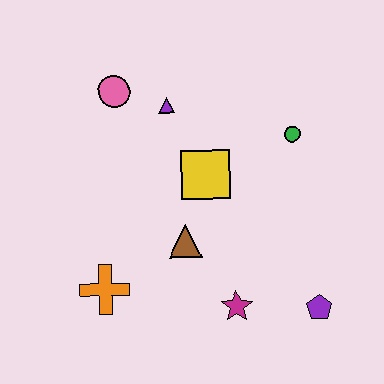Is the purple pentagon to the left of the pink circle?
No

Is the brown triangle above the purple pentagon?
Yes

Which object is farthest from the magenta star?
The pink circle is farthest from the magenta star.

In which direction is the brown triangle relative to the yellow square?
The brown triangle is below the yellow square.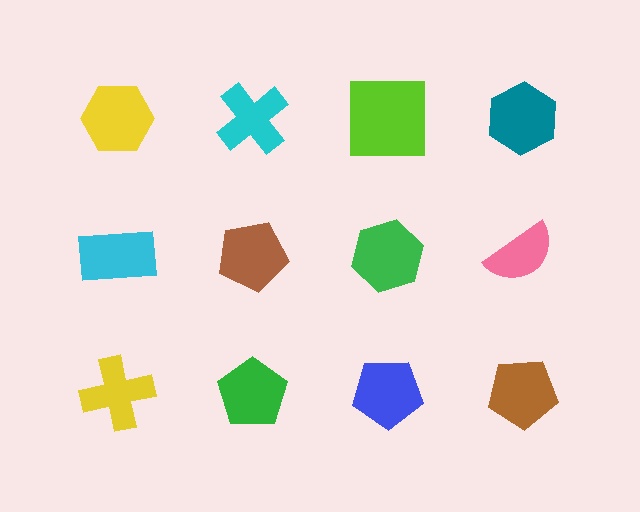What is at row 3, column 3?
A blue pentagon.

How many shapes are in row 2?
4 shapes.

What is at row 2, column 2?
A brown pentagon.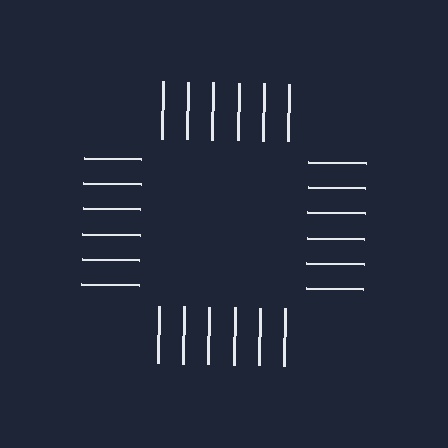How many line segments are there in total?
24 — 6 along each of the 4 edges.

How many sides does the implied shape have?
4 sides — the line-ends trace a square.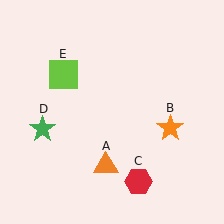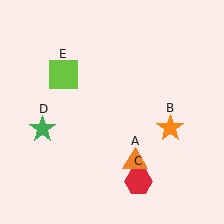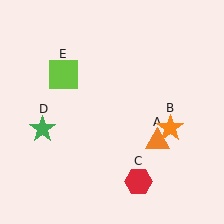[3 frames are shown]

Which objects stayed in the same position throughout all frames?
Orange star (object B) and red hexagon (object C) and green star (object D) and lime square (object E) remained stationary.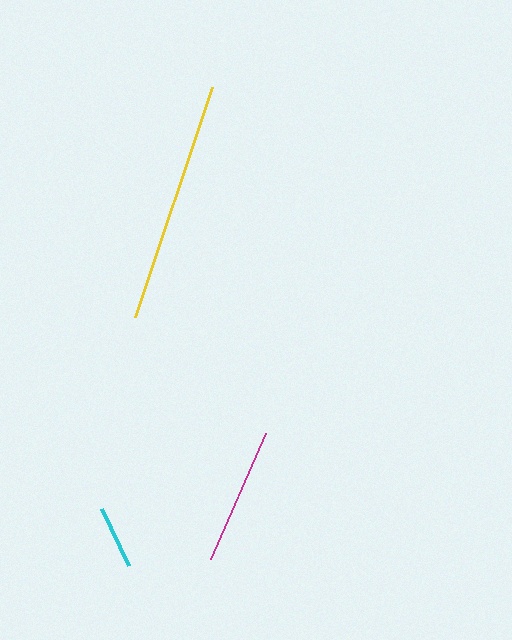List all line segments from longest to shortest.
From longest to shortest: yellow, magenta, cyan.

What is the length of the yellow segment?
The yellow segment is approximately 243 pixels long.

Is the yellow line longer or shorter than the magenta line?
The yellow line is longer than the magenta line.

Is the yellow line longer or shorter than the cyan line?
The yellow line is longer than the cyan line.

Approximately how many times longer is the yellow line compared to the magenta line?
The yellow line is approximately 1.8 times the length of the magenta line.